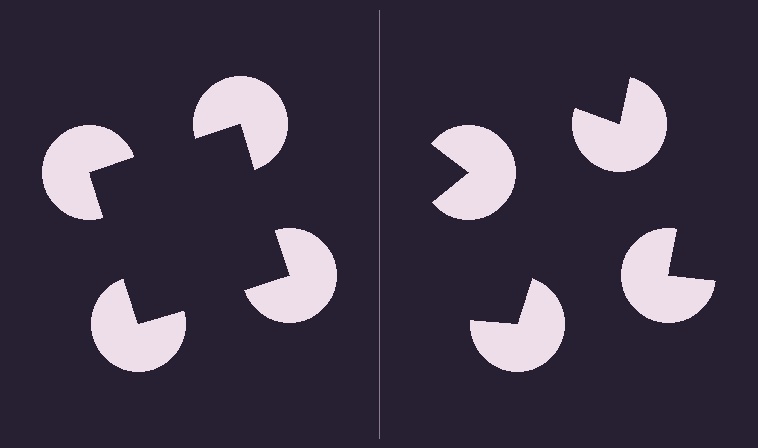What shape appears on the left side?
An illusory square.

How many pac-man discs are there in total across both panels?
8 — 4 on each side.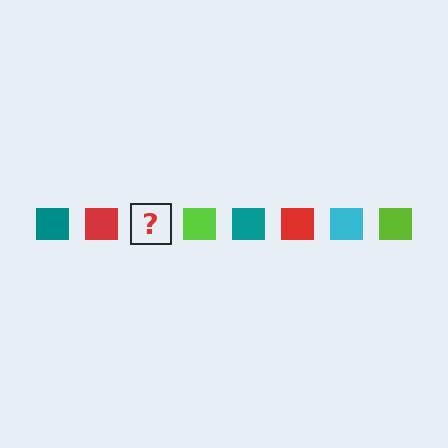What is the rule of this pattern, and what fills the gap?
The rule is that the pattern cycles through teal, red, cyan, lime squares. The gap should be filled with a cyan square.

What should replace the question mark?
The question mark should be replaced with a cyan square.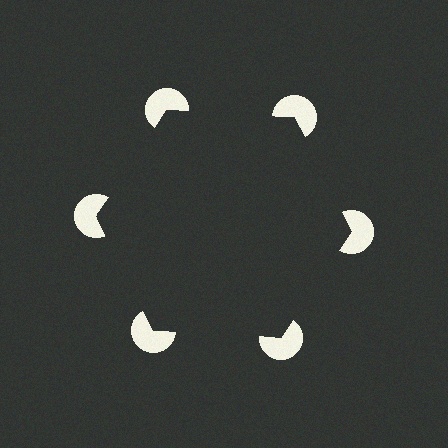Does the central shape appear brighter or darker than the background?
It typically appears slightly darker than the background, even though no actual brightness change is drawn.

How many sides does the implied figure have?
6 sides.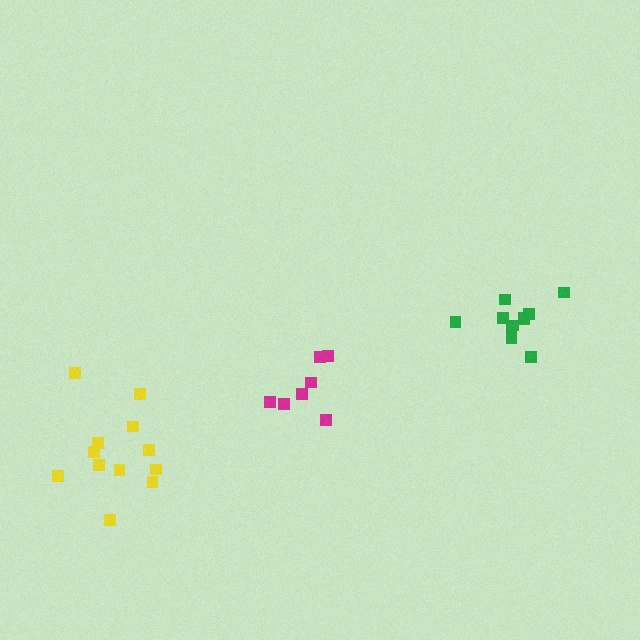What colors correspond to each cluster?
The clusters are colored: green, yellow, magenta.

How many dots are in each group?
Group 1: 11 dots, Group 2: 12 dots, Group 3: 7 dots (30 total).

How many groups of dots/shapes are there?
There are 3 groups.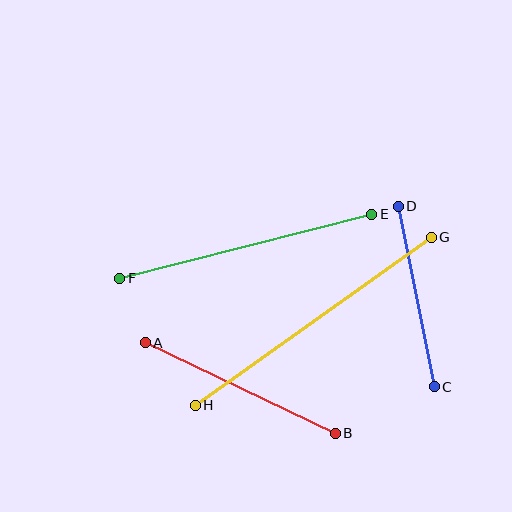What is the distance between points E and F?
The distance is approximately 260 pixels.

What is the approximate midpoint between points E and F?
The midpoint is at approximately (246, 246) pixels.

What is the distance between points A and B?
The distance is approximately 211 pixels.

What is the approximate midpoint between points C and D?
The midpoint is at approximately (416, 296) pixels.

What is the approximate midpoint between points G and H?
The midpoint is at approximately (313, 321) pixels.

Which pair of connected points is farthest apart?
Points G and H are farthest apart.